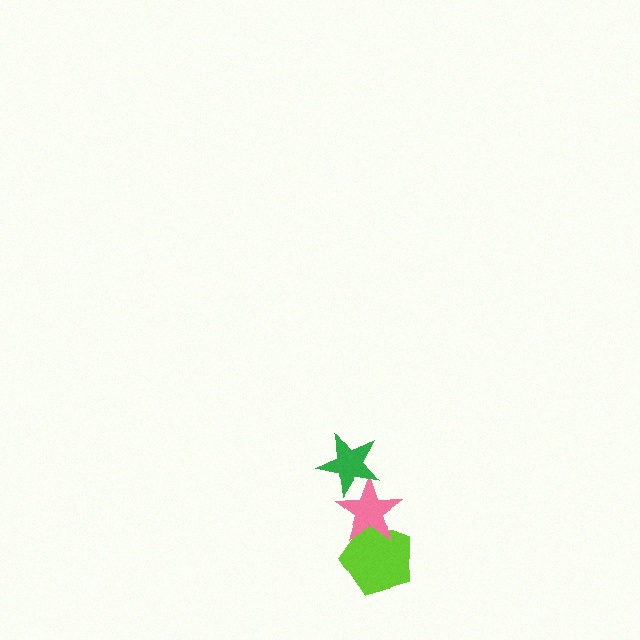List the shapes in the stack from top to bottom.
From top to bottom: the green star, the pink star, the lime pentagon.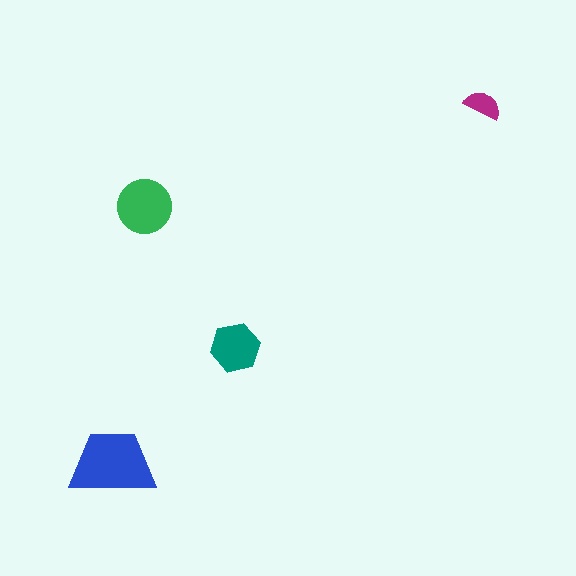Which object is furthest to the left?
The blue trapezoid is leftmost.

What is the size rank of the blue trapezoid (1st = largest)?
1st.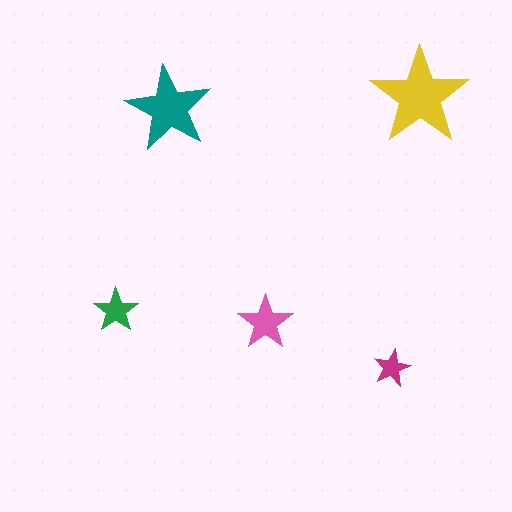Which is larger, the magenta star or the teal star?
The teal one.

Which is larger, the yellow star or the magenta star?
The yellow one.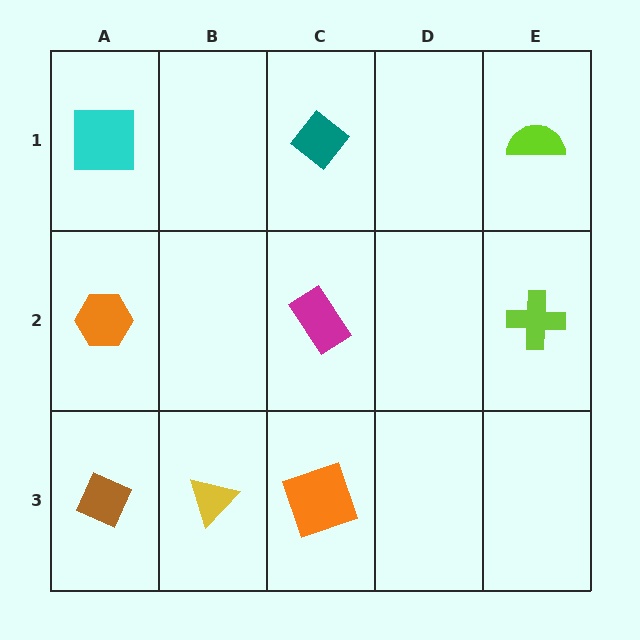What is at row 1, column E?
A lime semicircle.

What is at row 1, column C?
A teal diamond.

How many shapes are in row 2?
3 shapes.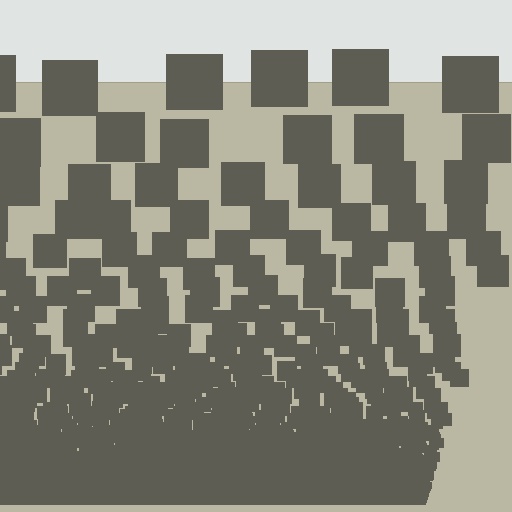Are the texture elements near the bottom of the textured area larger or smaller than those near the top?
Smaller. The gradient is inverted — elements near the bottom are smaller and denser.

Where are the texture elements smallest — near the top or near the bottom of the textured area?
Near the bottom.